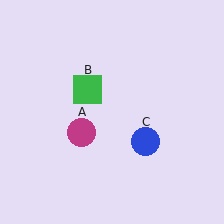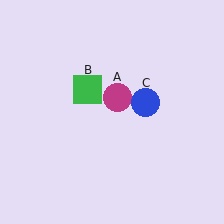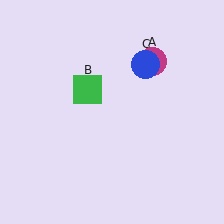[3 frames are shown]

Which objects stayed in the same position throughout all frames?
Green square (object B) remained stationary.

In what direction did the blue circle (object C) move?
The blue circle (object C) moved up.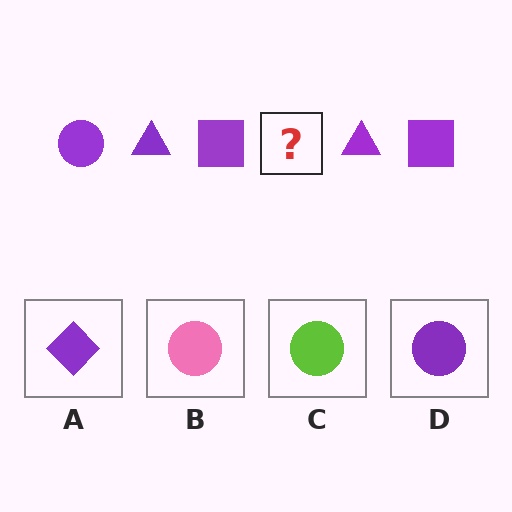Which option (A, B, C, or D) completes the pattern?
D.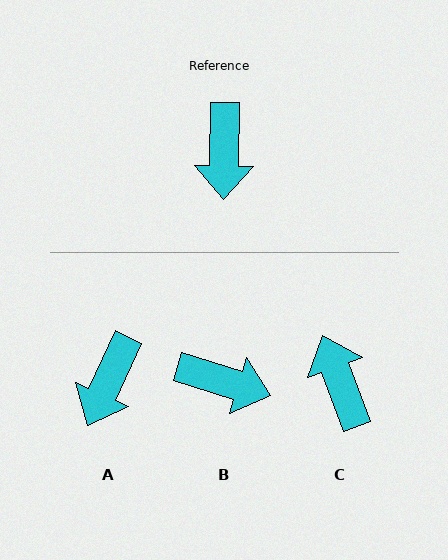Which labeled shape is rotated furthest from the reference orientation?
C, about 158 degrees away.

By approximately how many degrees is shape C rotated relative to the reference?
Approximately 158 degrees clockwise.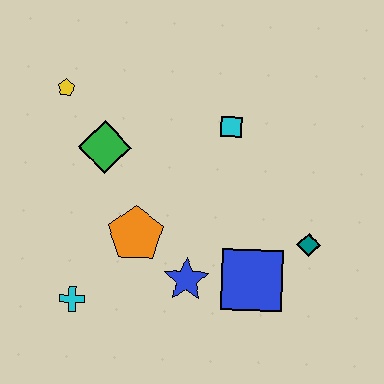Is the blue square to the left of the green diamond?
No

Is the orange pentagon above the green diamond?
No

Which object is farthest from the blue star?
The yellow pentagon is farthest from the blue star.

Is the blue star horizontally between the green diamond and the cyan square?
Yes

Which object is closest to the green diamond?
The yellow pentagon is closest to the green diamond.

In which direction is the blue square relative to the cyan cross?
The blue square is to the right of the cyan cross.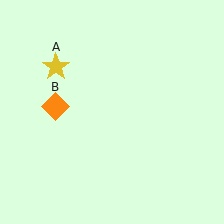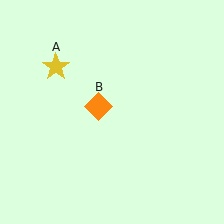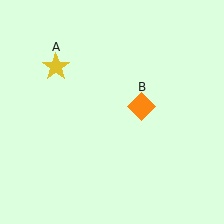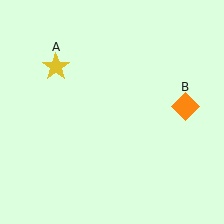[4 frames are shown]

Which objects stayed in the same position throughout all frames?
Yellow star (object A) remained stationary.